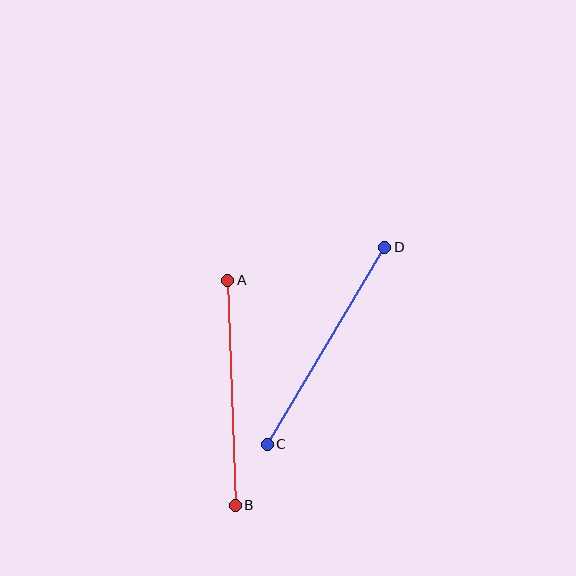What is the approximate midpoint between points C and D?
The midpoint is at approximately (326, 346) pixels.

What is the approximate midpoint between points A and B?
The midpoint is at approximately (231, 393) pixels.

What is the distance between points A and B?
The distance is approximately 225 pixels.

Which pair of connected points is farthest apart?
Points C and D are farthest apart.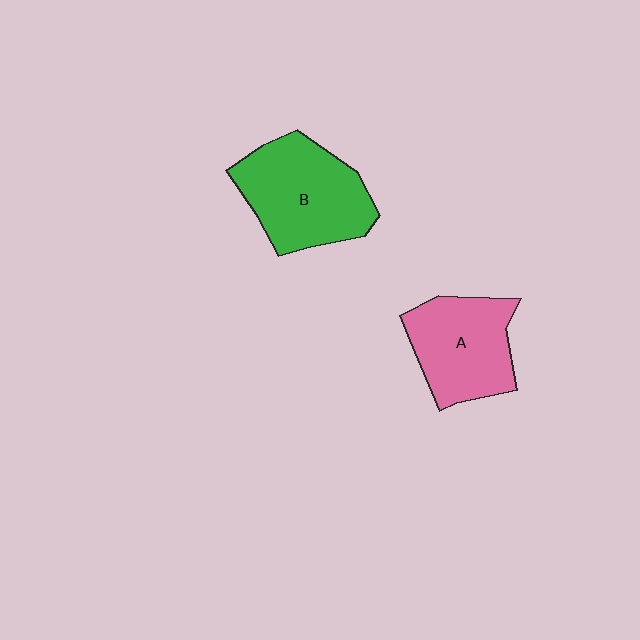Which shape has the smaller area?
Shape A (pink).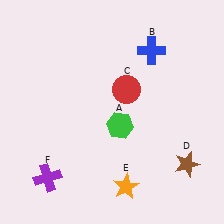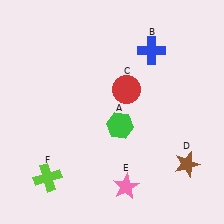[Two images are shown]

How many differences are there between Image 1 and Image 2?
There are 2 differences between the two images.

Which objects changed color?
E changed from orange to pink. F changed from purple to lime.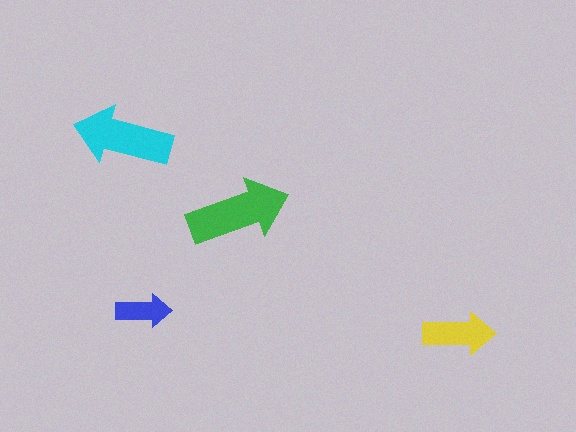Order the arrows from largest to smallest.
the green one, the cyan one, the yellow one, the blue one.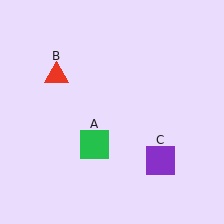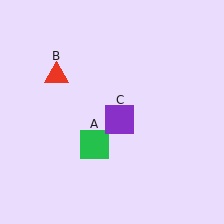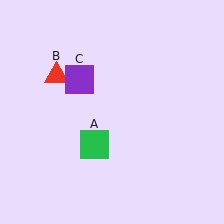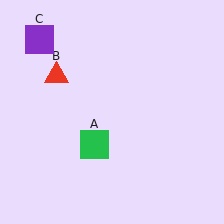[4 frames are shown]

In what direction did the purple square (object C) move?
The purple square (object C) moved up and to the left.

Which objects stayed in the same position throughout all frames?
Green square (object A) and red triangle (object B) remained stationary.